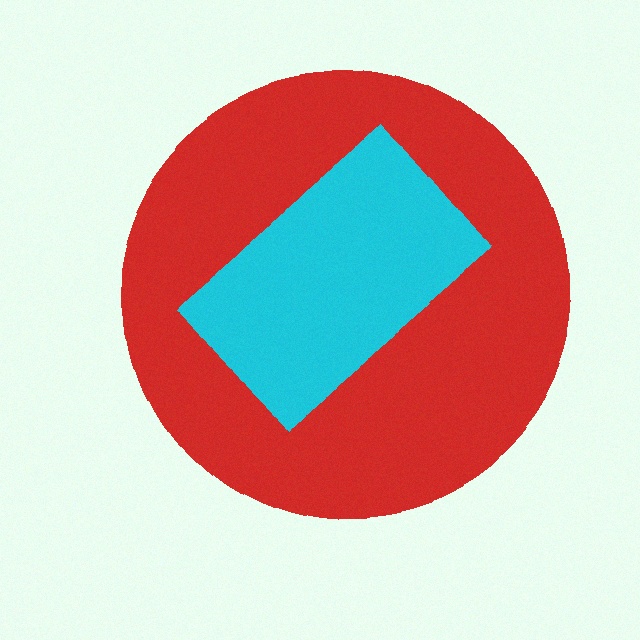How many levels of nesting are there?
2.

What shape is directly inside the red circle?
The cyan rectangle.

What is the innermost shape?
The cyan rectangle.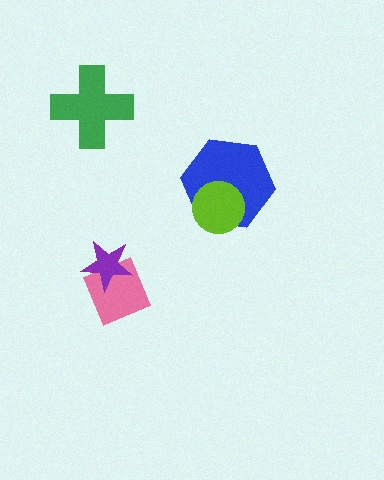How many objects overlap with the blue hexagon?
1 object overlaps with the blue hexagon.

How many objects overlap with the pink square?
1 object overlaps with the pink square.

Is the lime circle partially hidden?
No, no other shape covers it.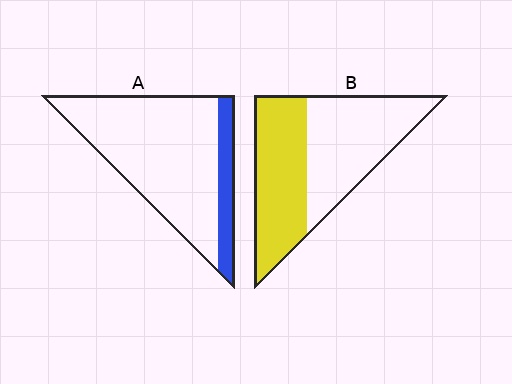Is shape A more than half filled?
No.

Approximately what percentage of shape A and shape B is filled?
A is approximately 15% and B is approximately 45%.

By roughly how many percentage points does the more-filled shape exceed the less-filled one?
By roughly 30 percentage points (B over A).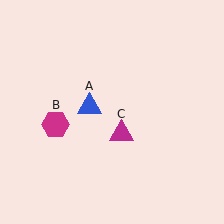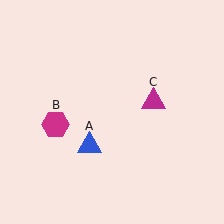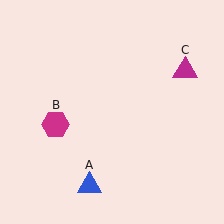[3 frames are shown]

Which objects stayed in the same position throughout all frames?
Magenta hexagon (object B) remained stationary.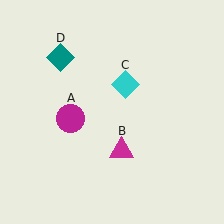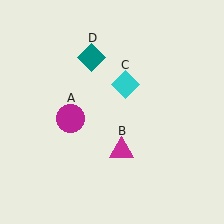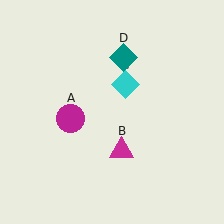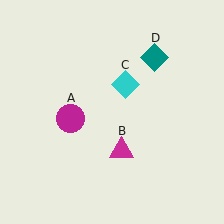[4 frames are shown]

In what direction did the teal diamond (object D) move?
The teal diamond (object D) moved right.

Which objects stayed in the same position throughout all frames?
Magenta circle (object A) and magenta triangle (object B) and cyan diamond (object C) remained stationary.